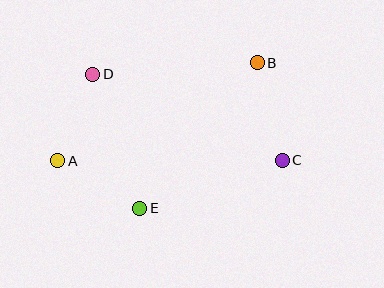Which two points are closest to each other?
Points A and D are closest to each other.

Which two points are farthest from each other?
Points A and C are farthest from each other.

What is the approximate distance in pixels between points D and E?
The distance between D and E is approximately 142 pixels.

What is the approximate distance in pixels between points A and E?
The distance between A and E is approximately 95 pixels.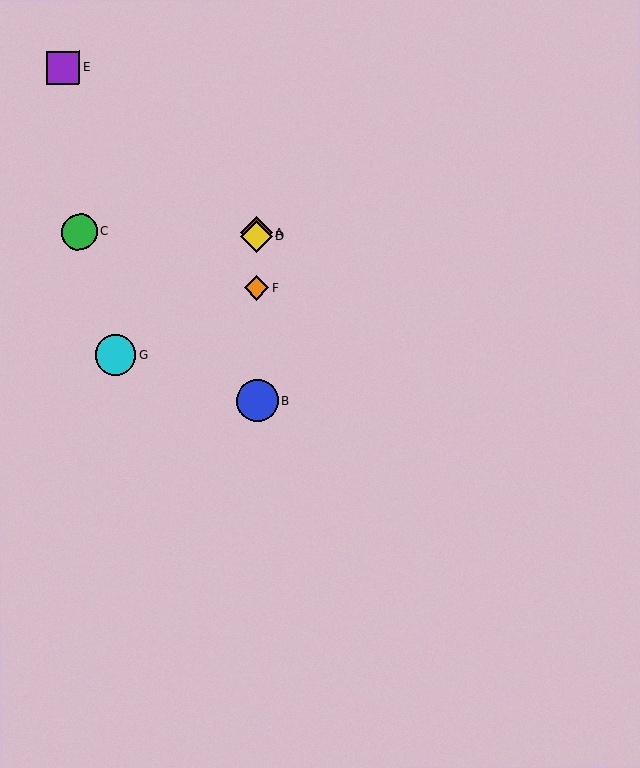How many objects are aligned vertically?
4 objects (A, B, D, F) are aligned vertically.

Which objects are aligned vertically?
Objects A, B, D, F are aligned vertically.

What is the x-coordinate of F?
Object F is at x≈257.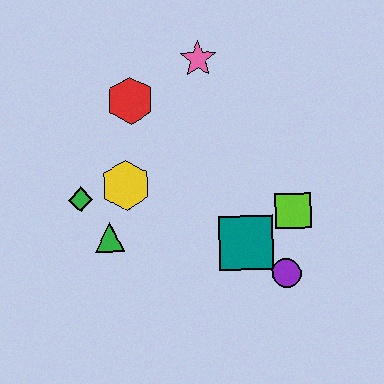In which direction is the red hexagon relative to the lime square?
The red hexagon is to the left of the lime square.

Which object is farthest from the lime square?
The green diamond is farthest from the lime square.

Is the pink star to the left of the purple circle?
Yes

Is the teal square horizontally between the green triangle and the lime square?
Yes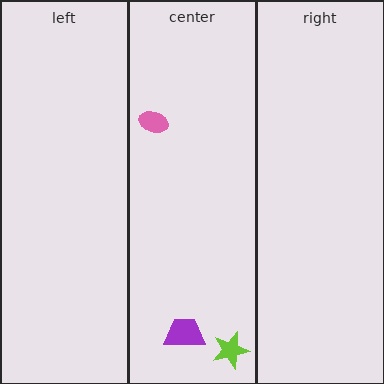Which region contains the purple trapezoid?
The center region.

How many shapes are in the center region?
3.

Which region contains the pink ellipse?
The center region.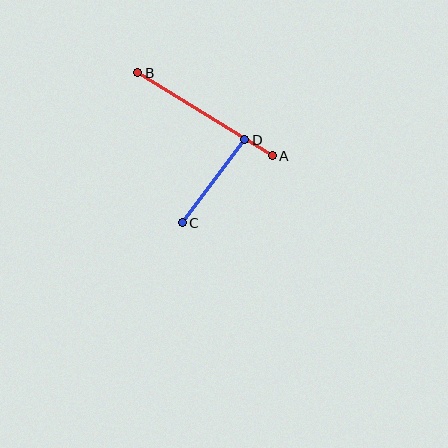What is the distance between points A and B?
The distance is approximately 158 pixels.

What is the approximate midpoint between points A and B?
The midpoint is at approximately (205, 114) pixels.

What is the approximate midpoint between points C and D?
The midpoint is at approximately (213, 181) pixels.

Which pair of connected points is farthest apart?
Points A and B are farthest apart.